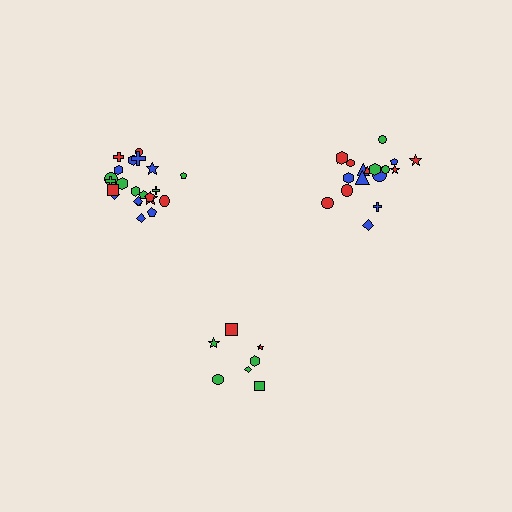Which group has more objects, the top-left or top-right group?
The top-left group.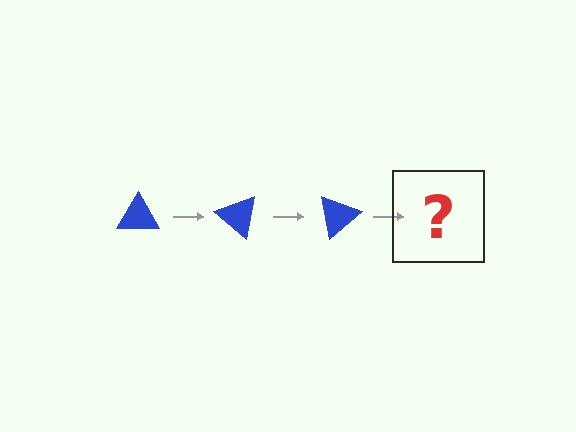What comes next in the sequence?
The next element should be a blue triangle rotated 120 degrees.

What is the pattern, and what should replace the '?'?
The pattern is that the triangle rotates 40 degrees each step. The '?' should be a blue triangle rotated 120 degrees.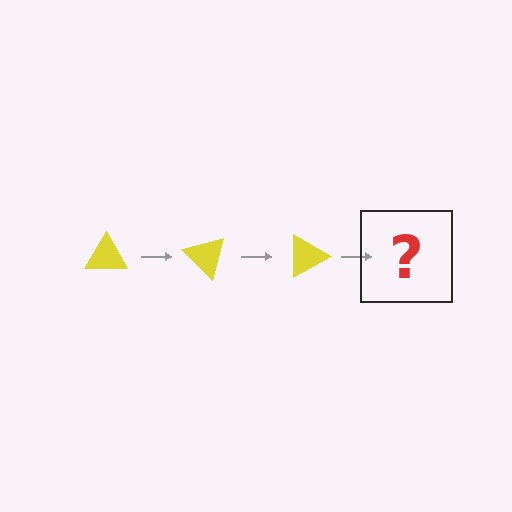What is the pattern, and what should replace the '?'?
The pattern is that the triangle rotates 45 degrees each step. The '?' should be a yellow triangle rotated 135 degrees.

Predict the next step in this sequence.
The next step is a yellow triangle rotated 135 degrees.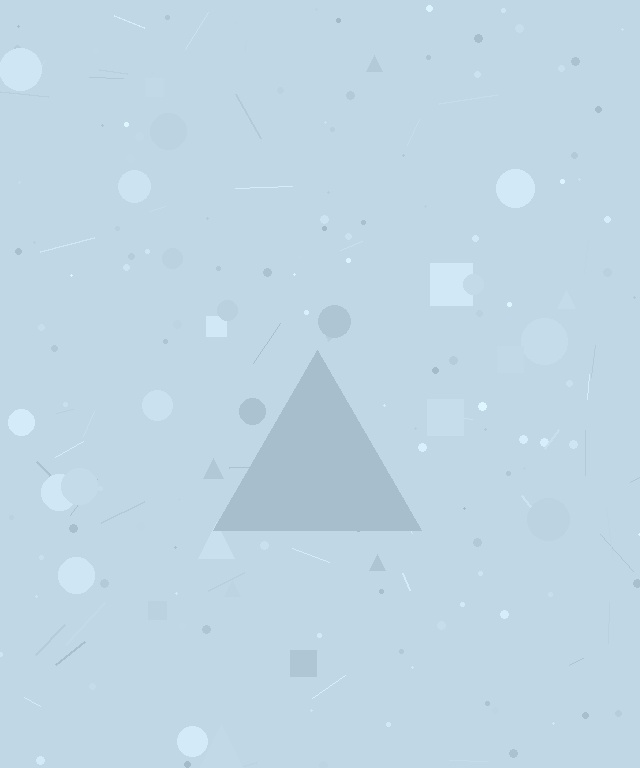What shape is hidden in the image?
A triangle is hidden in the image.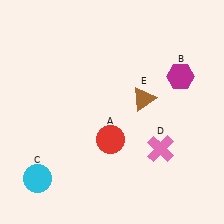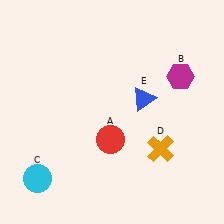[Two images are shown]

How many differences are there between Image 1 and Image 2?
There are 2 differences between the two images.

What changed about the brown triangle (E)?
In Image 1, E is brown. In Image 2, it changed to blue.